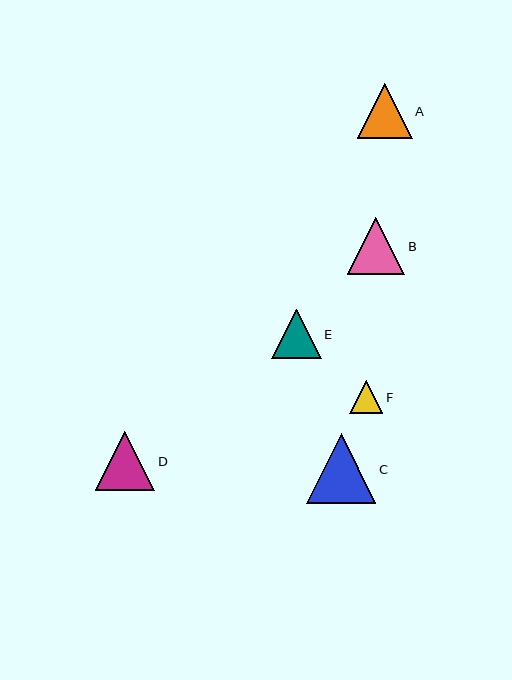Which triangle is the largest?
Triangle C is the largest with a size of approximately 70 pixels.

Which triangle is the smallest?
Triangle F is the smallest with a size of approximately 33 pixels.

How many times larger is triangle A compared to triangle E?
Triangle A is approximately 1.1 times the size of triangle E.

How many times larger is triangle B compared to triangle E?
Triangle B is approximately 1.2 times the size of triangle E.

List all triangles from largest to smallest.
From largest to smallest: C, D, B, A, E, F.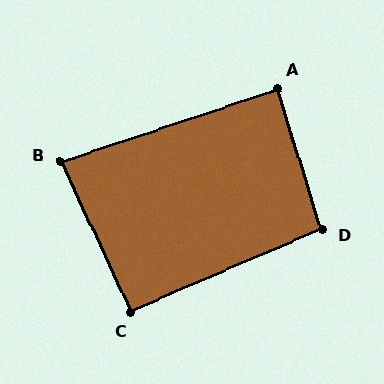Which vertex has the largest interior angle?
D, at approximately 96 degrees.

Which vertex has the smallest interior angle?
B, at approximately 84 degrees.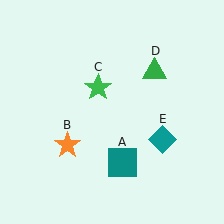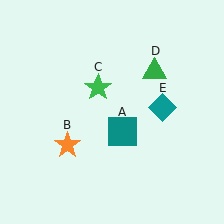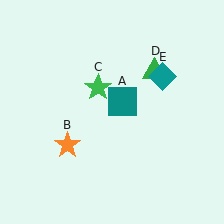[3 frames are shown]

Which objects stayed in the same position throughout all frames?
Orange star (object B) and green star (object C) and green triangle (object D) remained stationary.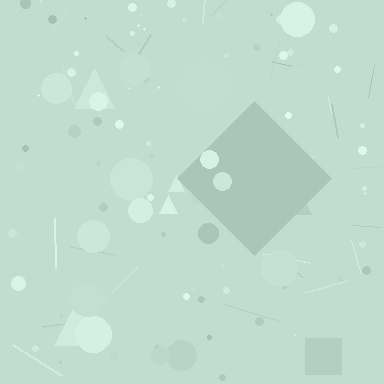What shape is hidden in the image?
A diamond is hidden in the image.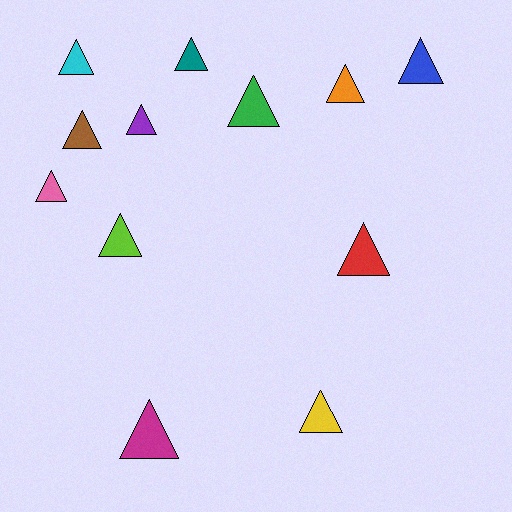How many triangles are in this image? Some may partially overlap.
There are 12 triangles.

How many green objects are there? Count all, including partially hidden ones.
There is 1 green object.